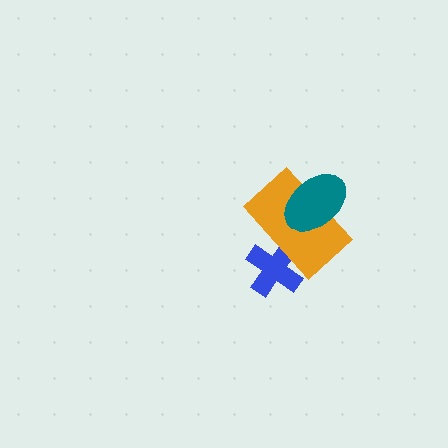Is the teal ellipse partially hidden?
No, no other shape covers it.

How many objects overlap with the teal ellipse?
1 object overlaps with the teal ellipse.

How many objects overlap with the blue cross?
1 object overlaps with the blue cross.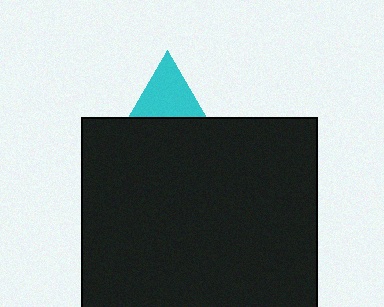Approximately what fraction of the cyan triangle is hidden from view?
Roughly 68% of the cyan triangle is hidden behind the black square.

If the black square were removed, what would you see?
You would see the complete cyan triangle.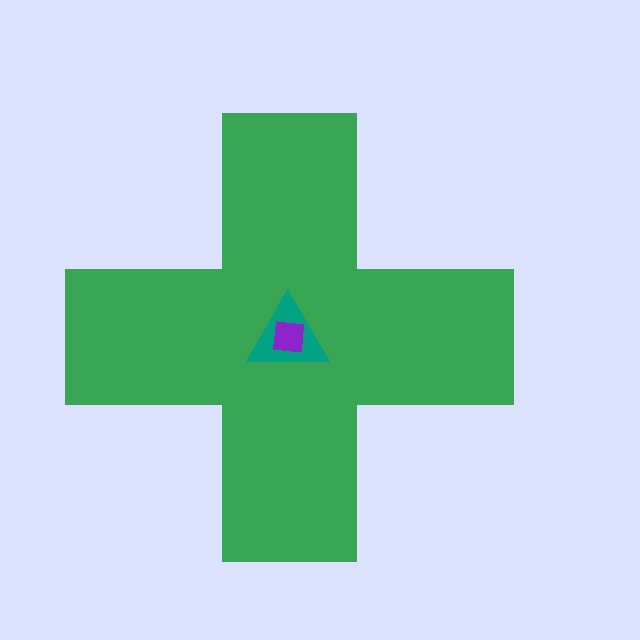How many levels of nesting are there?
3.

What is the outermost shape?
The green cross.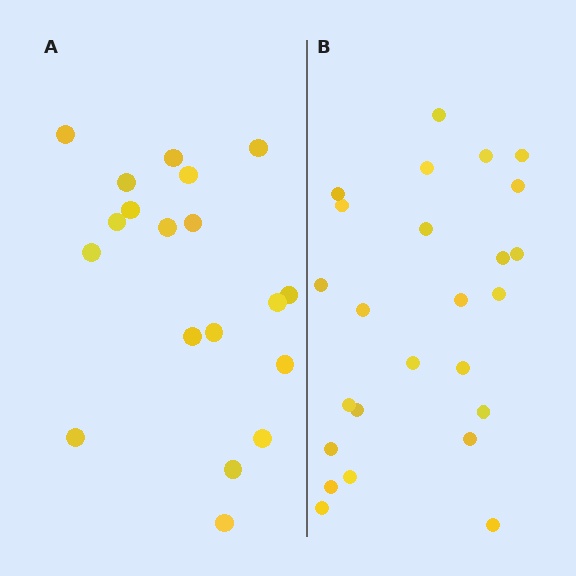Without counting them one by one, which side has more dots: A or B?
Region B (the right region) has more dots.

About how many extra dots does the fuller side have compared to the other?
Region B has about 6 more dots than region A.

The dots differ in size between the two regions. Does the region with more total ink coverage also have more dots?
No. Region A has more total ink coverage because its dots are larger, but region B actually contains more individual dots. Total area can be misleading — the number of items is what matters here.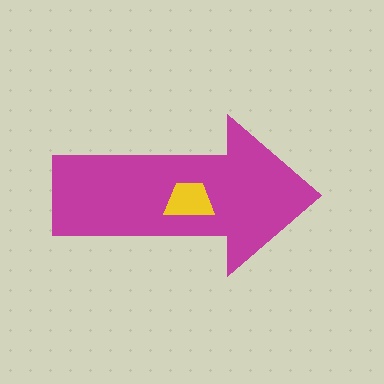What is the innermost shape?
The yellow trapezoid.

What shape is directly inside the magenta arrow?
The yellow trapezoid.